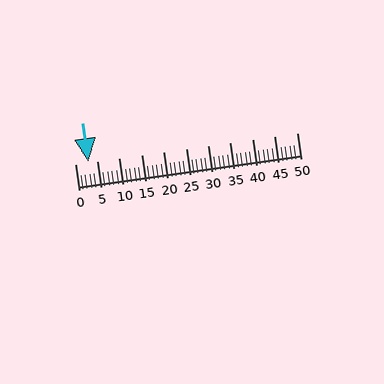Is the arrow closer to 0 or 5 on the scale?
The arrow is closer to 5.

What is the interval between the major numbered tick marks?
The major tick marks are spaced 5 units apart.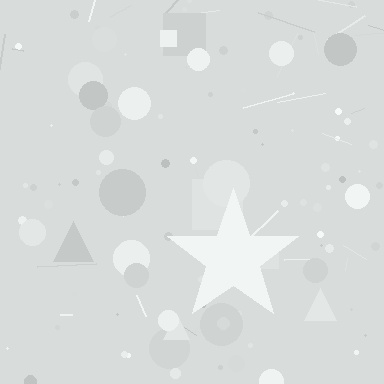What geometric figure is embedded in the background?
A star is embedded in the background.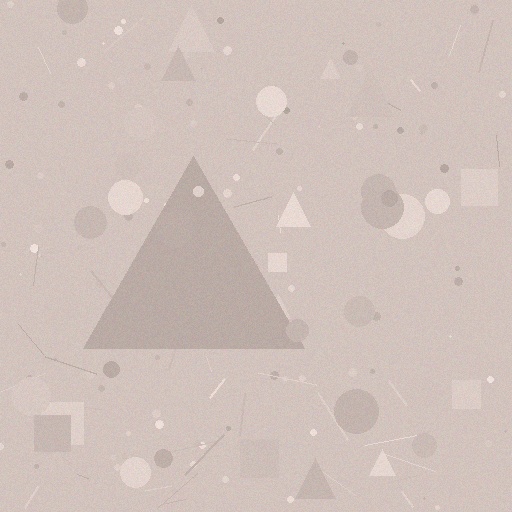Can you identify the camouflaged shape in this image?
The camouflaged shape is a triangle.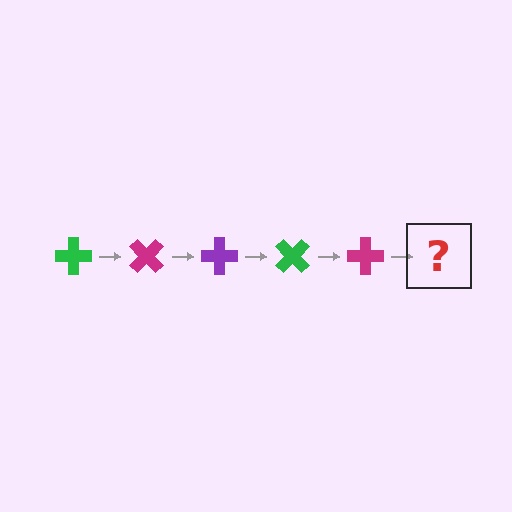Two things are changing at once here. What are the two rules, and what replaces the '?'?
The two rules are that it rotates 45 degrees each step and the color cycles through green, magenta, and purple. The '?' should be a purple cross, rotated 225 degrees from the start.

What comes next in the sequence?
The next element should be a purple cross, rotated 225 degrees from the start.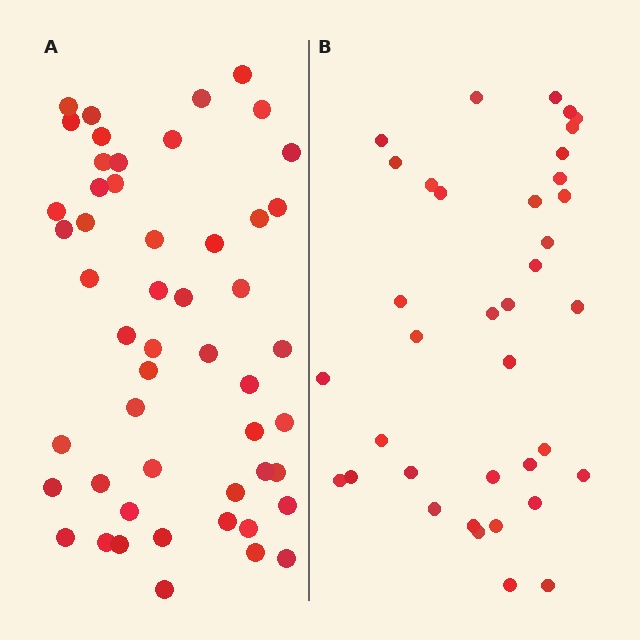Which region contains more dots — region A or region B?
Region A (the left region) has more dots.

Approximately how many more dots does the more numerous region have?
Region A has approximately 15 more dots than region B.